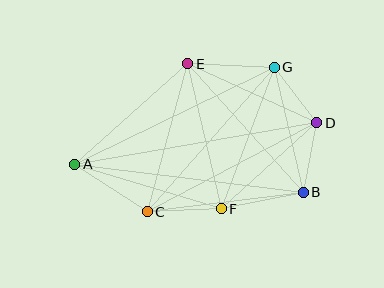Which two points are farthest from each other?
Points A and D are farthest from each other.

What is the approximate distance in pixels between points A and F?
The distance between A and F is approximately 153 pixels.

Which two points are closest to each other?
Points D and G are closest to each other.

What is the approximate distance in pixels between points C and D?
The distance between C and D is approximately 191 pixels.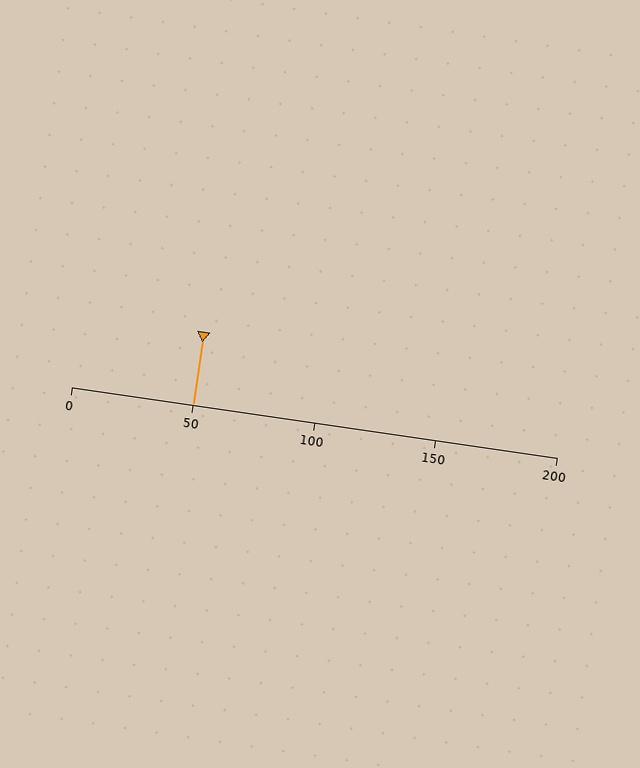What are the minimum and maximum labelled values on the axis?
The axis runs from 0 to 200.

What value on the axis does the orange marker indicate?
The marker indicates approximately 50.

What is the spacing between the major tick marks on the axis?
The major ticks are spaced 50 apart.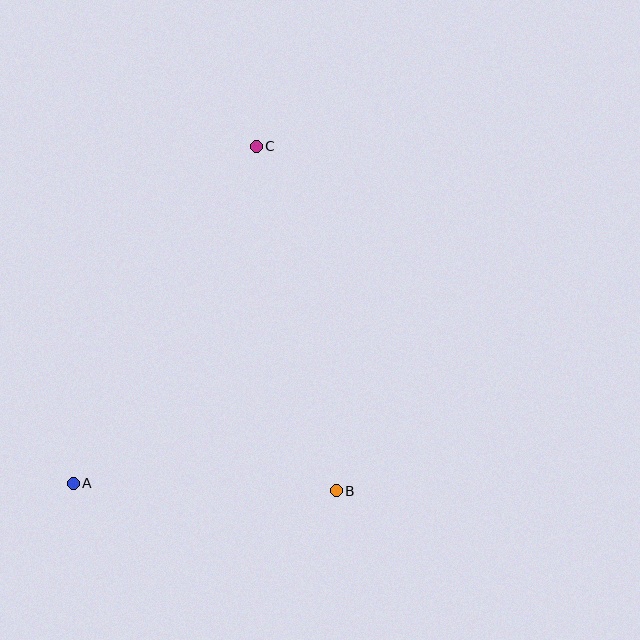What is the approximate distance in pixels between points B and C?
The distance between B and C is approximately 354 pixels.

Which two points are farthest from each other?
Points A and C are farthest from each other.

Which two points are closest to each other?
Points A and B are closest to each other.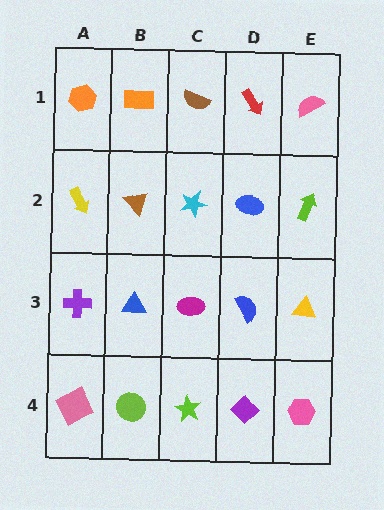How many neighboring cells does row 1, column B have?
3.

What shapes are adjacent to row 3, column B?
A brown triangle (row 2, column B), a lime circle (row 4, column B), a purple cross (row 3, column A), a magenta ellipse (row 3, column C).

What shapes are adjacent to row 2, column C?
A brown semicircle (row 1, column C), a magenta ellipse (row 3, column C), a brown triangle (row 2, column B), a blue ellipse (row 2, column D).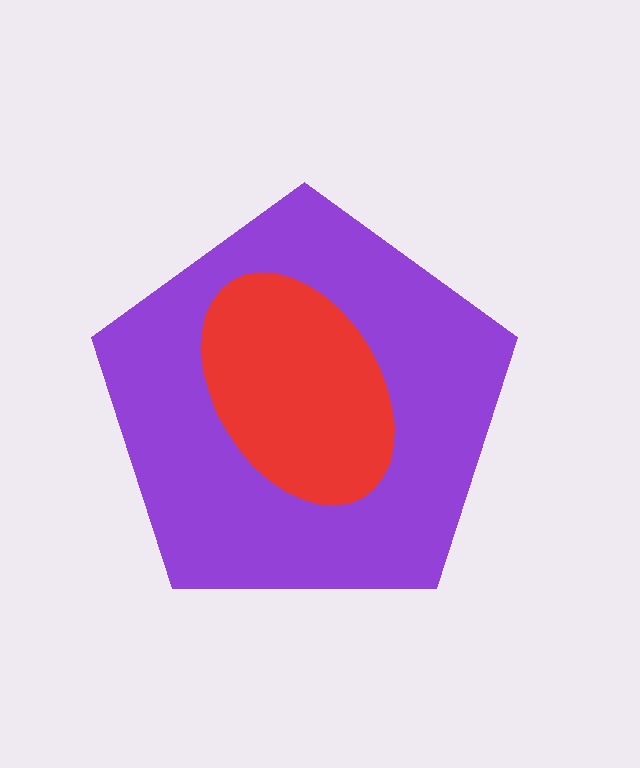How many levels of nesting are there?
2.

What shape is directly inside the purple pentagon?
The red ellipse.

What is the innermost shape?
The red ellipse.